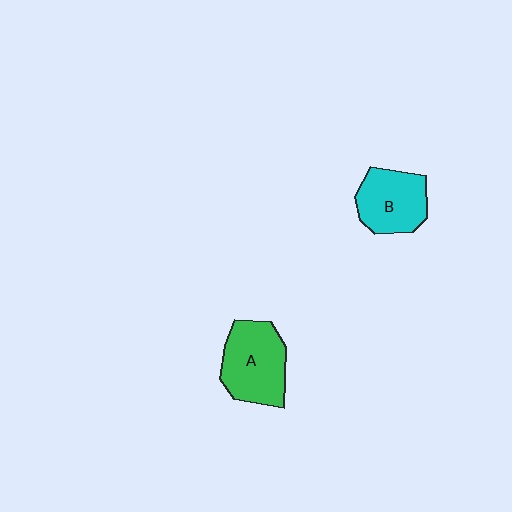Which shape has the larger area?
Shape A (green).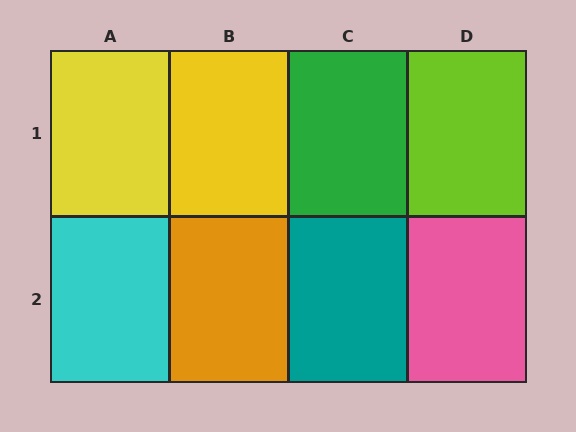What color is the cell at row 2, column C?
Teal.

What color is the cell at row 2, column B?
Orange.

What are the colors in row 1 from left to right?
Yellow, yellow, green, lime.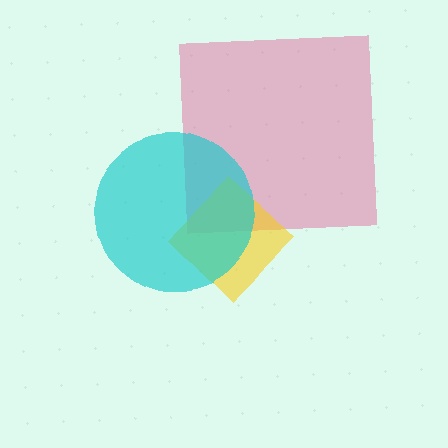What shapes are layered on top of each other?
The layered shapes are: a pink square, a yellow diamond, a cyan circle.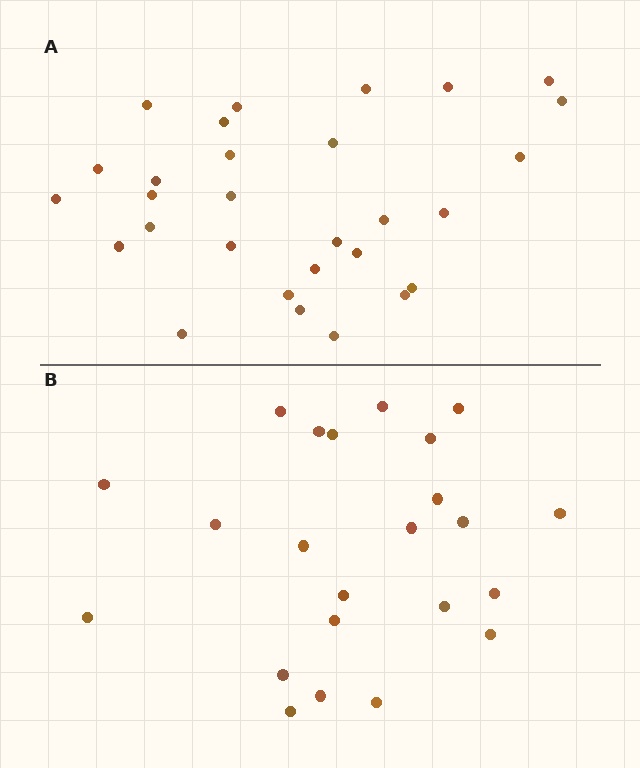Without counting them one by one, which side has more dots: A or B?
Region A (the top region) has more dots.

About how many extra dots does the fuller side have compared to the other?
Region A has about 6 more dots than region B.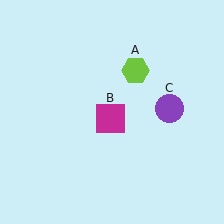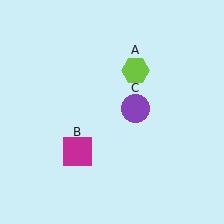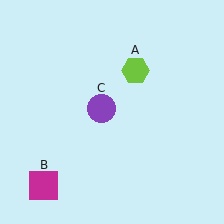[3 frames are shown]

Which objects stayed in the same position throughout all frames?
Lime hexagon (object A) remained stationary.